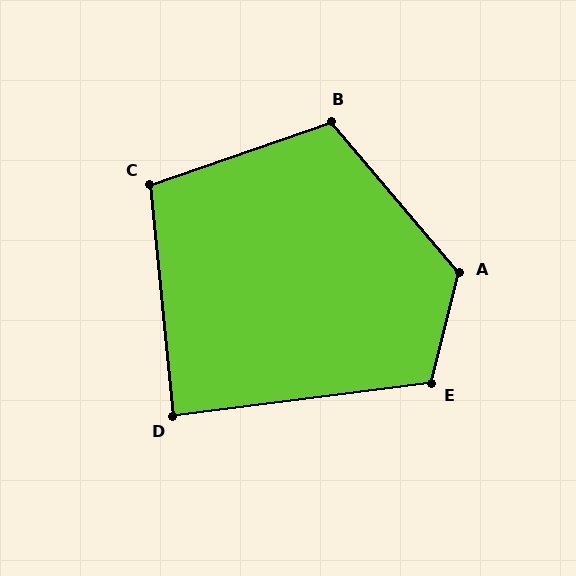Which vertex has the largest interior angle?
A, at approximately 125 degrees.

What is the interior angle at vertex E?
Approximately 111 degrees (obtuse).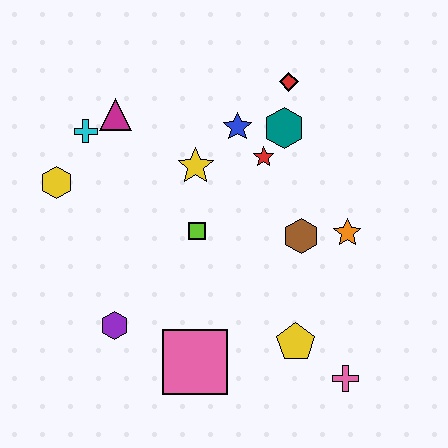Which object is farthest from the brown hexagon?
The yellow hexagon is farthest from the brown hexagon.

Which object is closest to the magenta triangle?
The cyan cross is closest to the magenta triangle.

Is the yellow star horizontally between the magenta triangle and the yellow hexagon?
No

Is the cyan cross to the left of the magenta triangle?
Yes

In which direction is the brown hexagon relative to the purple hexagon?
The brown hexagon is to the right of the purple hexagon.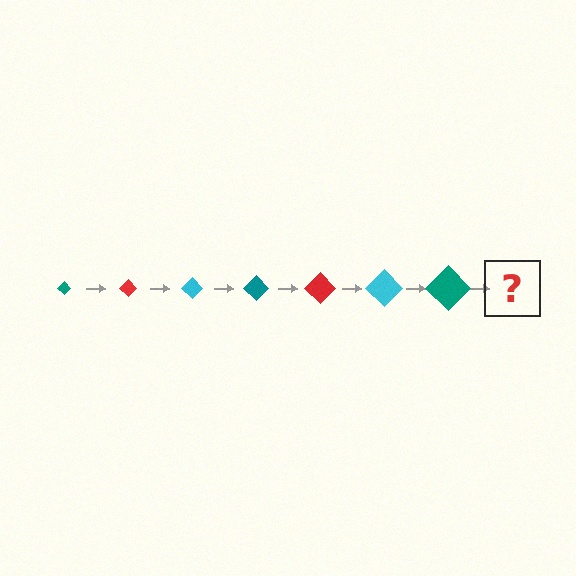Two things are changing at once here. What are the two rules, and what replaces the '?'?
The two rules are that the diamond grows larger each step and the color cycles through teal, red, and cyan. The '?' should be a red diamond, larger than the previous one.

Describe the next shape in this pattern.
It should be a red diamond, larger than the previous one.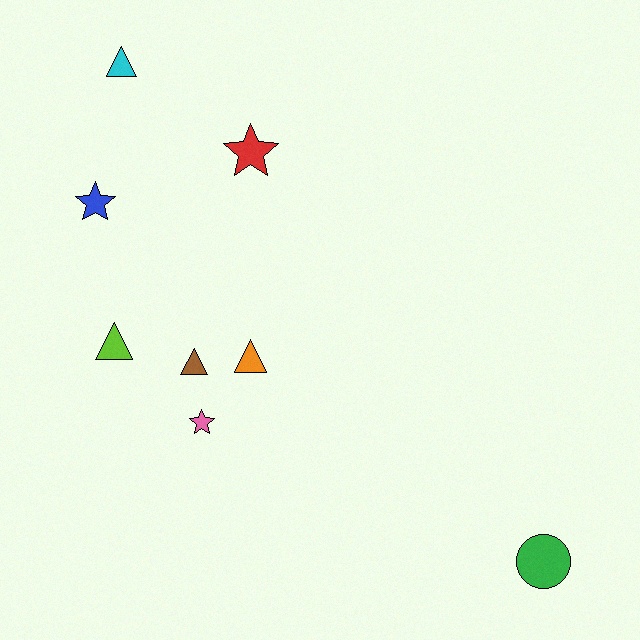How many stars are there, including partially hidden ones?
There are 3 stars.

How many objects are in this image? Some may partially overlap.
There are 8 objects.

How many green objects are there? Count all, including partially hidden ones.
There is 1 green object.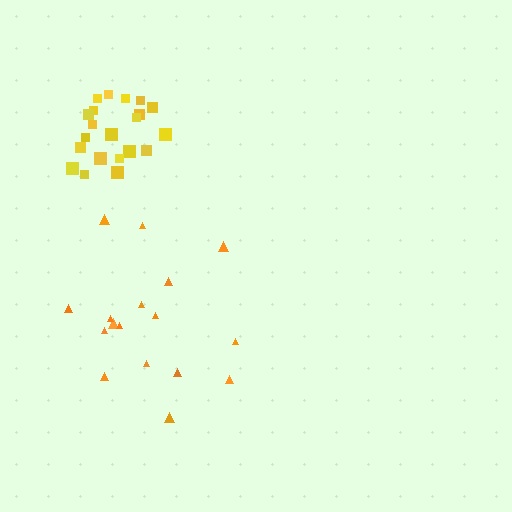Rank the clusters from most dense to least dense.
yellow, orange.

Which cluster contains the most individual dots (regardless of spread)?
Yellow (21).